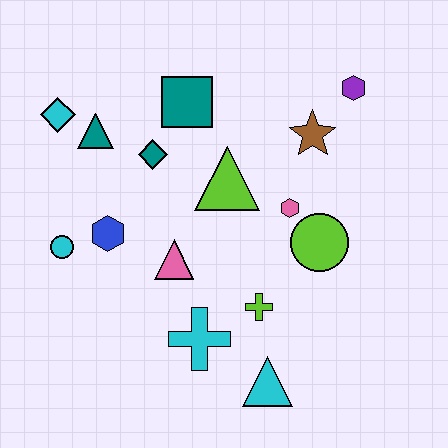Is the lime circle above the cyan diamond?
No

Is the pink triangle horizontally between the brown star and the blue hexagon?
Yes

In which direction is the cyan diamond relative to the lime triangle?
The cyan diamond is to the left of the lime triangle.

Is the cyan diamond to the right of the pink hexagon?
No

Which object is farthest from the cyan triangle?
The cyan diamond is farthest from the cyan triangle.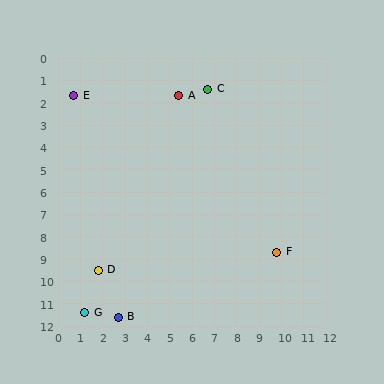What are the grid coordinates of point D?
Point D is at approximately (1.8, 9.5).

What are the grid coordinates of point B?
Point B is at approximately (2.7, 11.6).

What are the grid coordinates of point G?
Point G is at approximately (1.2, 11.4).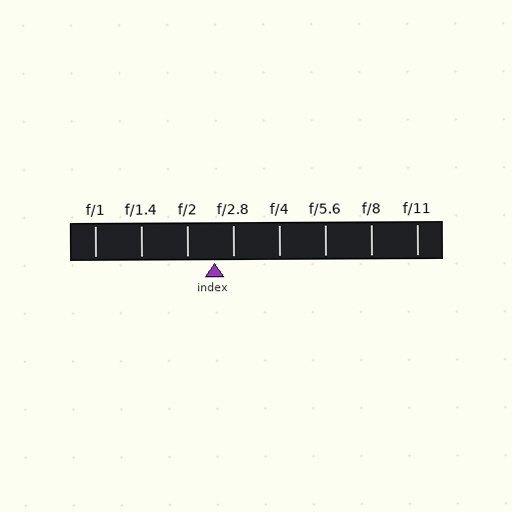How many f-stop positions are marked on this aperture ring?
There are 8 f-stop positions marked.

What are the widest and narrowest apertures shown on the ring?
The widest aperture shown is f/1 and the narrowest is f/11.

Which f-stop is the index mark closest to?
The index mark is closest to f/2.8.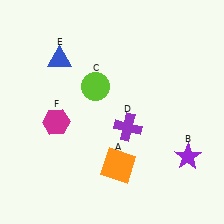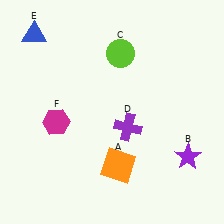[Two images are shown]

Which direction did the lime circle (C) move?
The lime circle (C) moved up.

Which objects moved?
The objects that moved are: the lime circle (C), the blue triangle (E).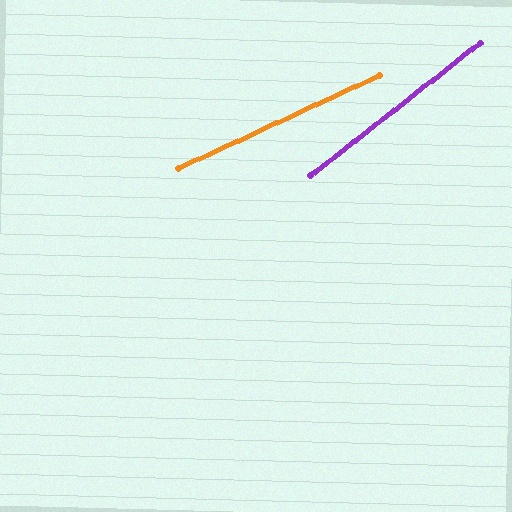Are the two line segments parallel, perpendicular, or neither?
Neither parallel nor perpendicular — they differ by about 13°.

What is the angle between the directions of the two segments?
Approximately 13 degrees.